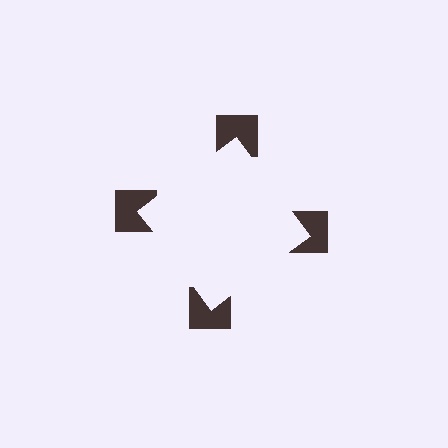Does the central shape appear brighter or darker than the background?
It typically appears slightly brighter than the background, even though no actual brightness change is drawn.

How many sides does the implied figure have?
4 sides.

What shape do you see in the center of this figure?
An illusory square — its edges are inferred from the aligned wedge cuts in the notched squares, not physically drawn.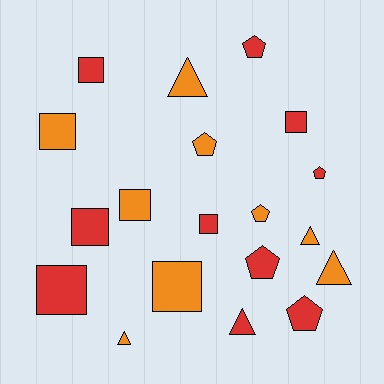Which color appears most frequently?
Red, with 10 objects.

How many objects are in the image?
There are 19 objects.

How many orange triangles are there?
There are 4 orange triangles.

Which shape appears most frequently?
Square, with 8 objects.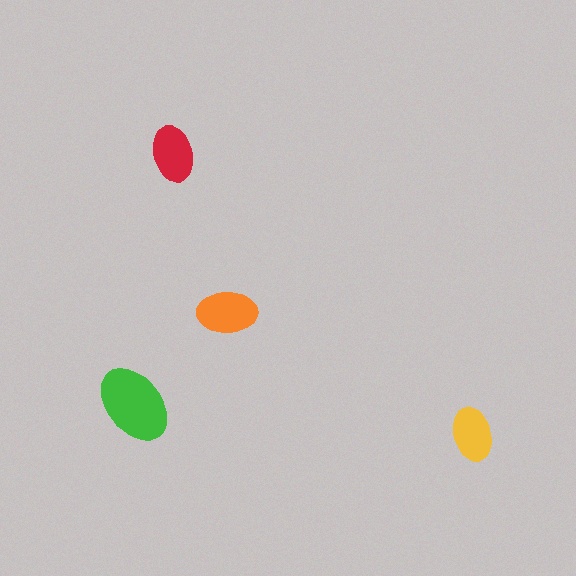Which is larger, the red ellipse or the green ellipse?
The green one.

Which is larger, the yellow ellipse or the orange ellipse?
The orange one.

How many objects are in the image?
There are 4 objects in the image.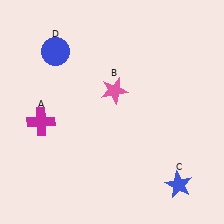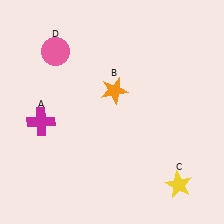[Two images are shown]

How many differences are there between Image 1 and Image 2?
There are 3 differences between the two images.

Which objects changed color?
B changed from pink to orange. C changed from blue to yellow. D changed from blue to pink.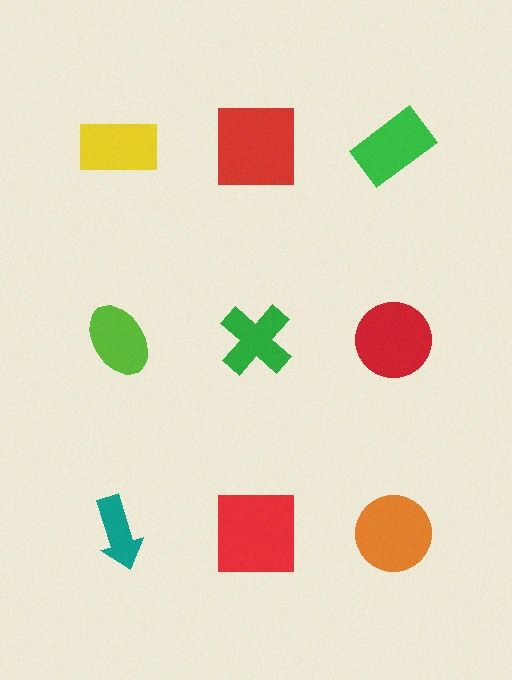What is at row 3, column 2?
A red square.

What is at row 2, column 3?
A red circle.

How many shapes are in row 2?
3 shapes.